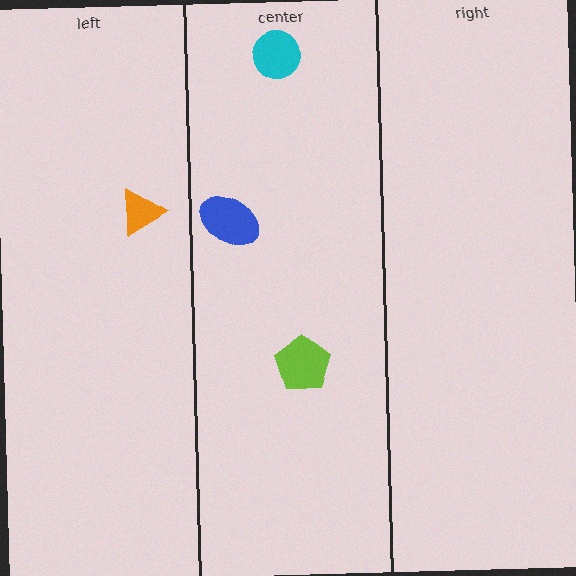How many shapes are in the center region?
3.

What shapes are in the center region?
The blue ellipse, the lime pentagon, the cyan circle.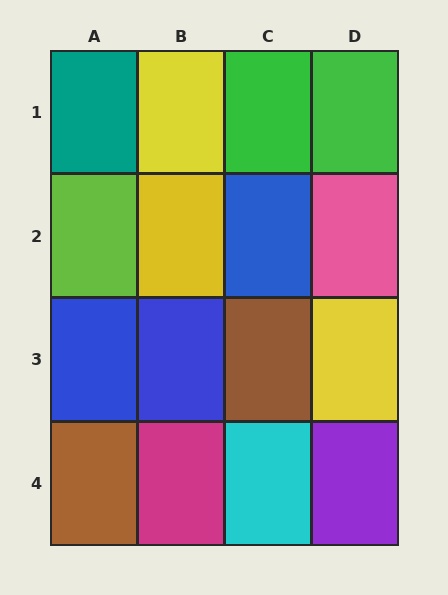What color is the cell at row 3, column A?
Blue.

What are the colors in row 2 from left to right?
Lime, yellow, blue, pink.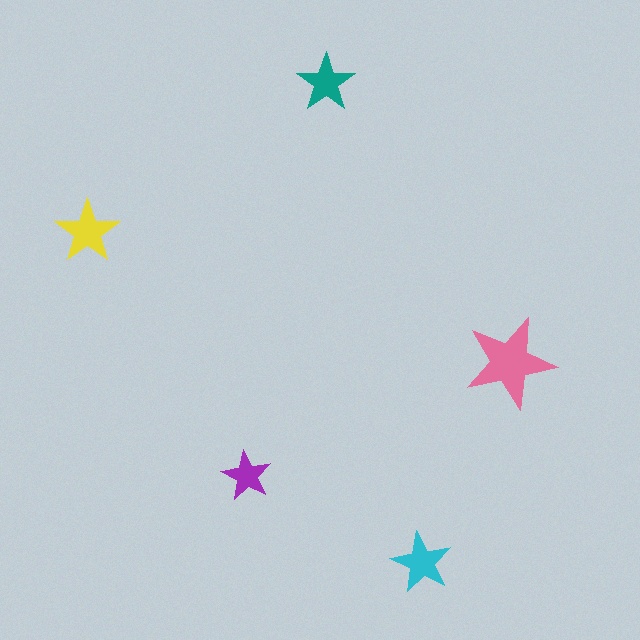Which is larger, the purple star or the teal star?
The teal one.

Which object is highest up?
The teal star is topmost.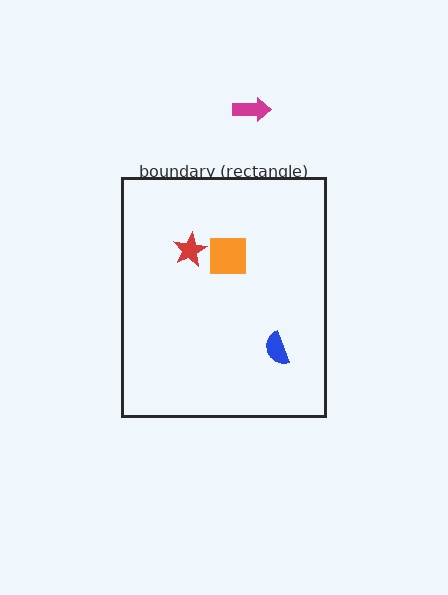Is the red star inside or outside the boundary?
Inside.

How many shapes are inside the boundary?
3 inside, 1 outside.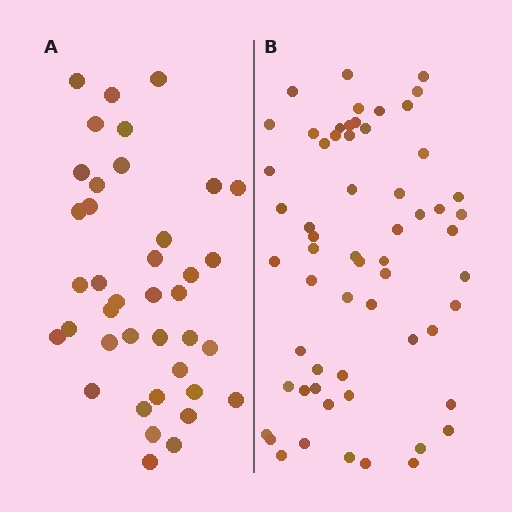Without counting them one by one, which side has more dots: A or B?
Region B (the right region) has more dots.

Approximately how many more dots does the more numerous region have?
Region B has approximately 20 more dots than region A.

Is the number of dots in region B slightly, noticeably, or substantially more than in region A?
Region B has substantially more. The ratio is roughly 1.5 to 1.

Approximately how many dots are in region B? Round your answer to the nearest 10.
About 60 dots.